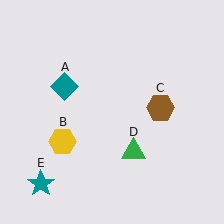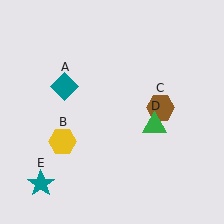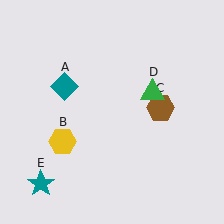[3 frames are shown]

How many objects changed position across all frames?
1 object changed position: green triangle (object D).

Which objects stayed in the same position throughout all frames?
Teal diamond (object A) and yellow hexagon (object B) and brown hexagon (object C) and teal star (object E) remained stationary.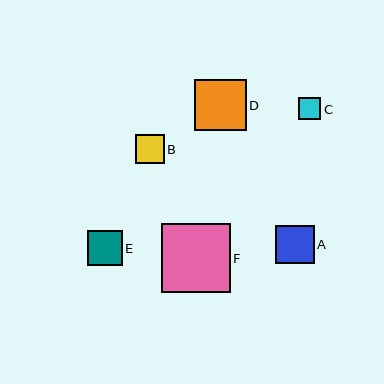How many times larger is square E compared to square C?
Square E is approximately 1.6 times the size of square C.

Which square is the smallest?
Square C is the smallest with a size of approximately 22 pixels.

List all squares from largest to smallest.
From largest to smallest: F, D, A, E, B, C.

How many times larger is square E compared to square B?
Square E is approximately 1.2 times the size of square B.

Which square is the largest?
Square F is the largest with a size of approximately 69 pixels.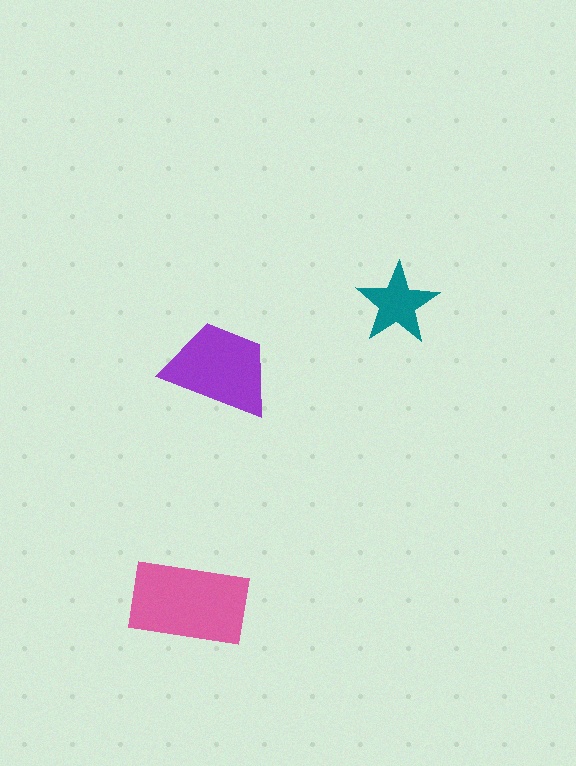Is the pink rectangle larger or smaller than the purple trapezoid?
Larger.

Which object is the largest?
The pink rectangle.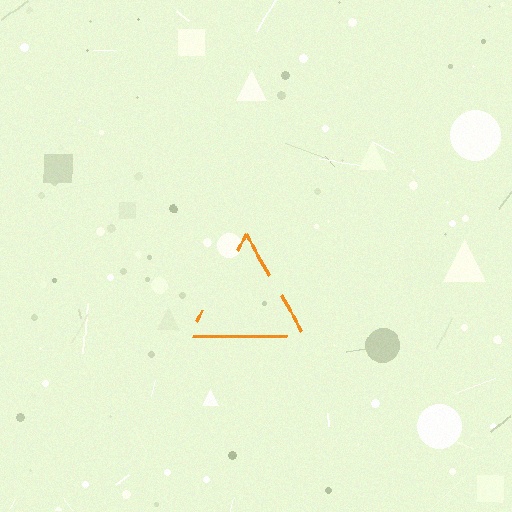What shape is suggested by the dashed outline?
The dashed outline suggests a triangle.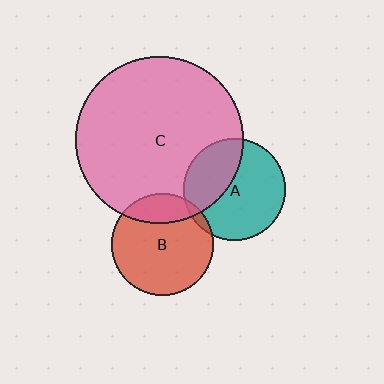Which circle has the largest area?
Circle C (pink).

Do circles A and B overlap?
Yes.